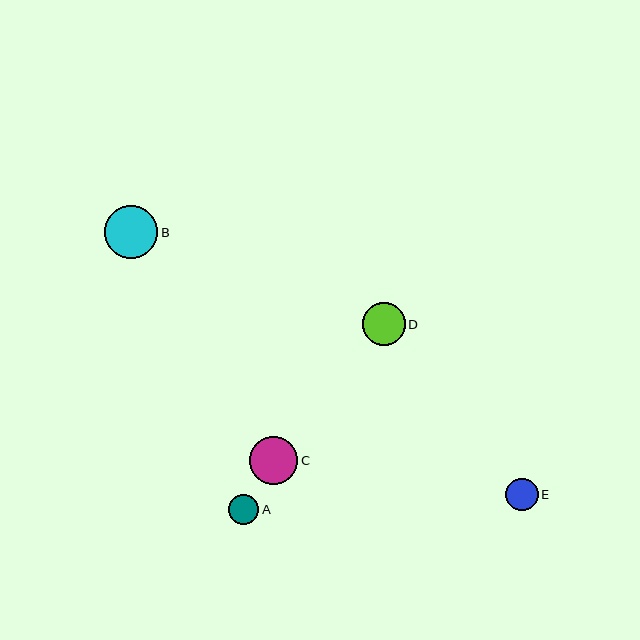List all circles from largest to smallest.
From largest to smallest: B, C, D, E, A.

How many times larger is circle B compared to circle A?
Circle B is approximately 1.8 times the size of circle A.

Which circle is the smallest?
Circle A is the smallest with a size of approximately 30 pixels.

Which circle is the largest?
Circle B is the largest with a size of approximately 53 pixels.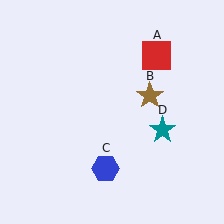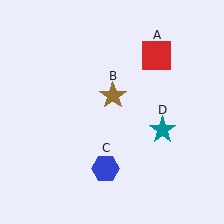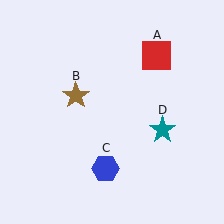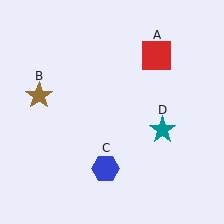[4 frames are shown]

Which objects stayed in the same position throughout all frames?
Red square (object A) and blue hexagon (object C) and teal star (object D) remained stationary.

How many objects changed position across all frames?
1 object changed position: brown star (object B).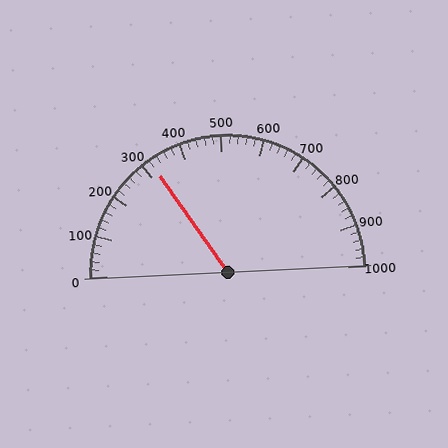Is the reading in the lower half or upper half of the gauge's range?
The reading is in the lower half of the range (0 to 1000).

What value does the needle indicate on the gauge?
The needle indicates approximately 320.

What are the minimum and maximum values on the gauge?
The gauge ranges from 0 to 1000.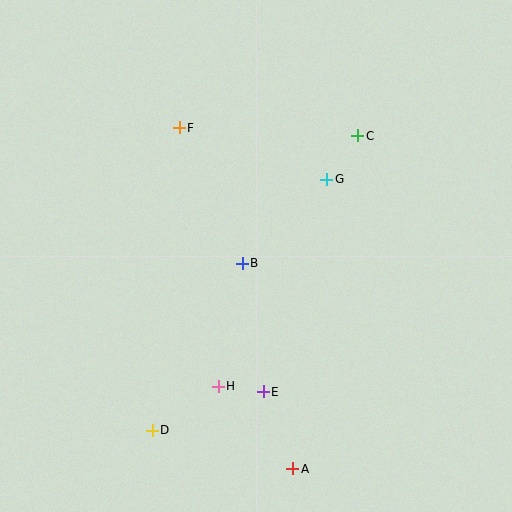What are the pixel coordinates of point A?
Point A is at (293, 469).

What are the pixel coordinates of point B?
Point B is at (242, 263).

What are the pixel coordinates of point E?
Point E is at (263, 392).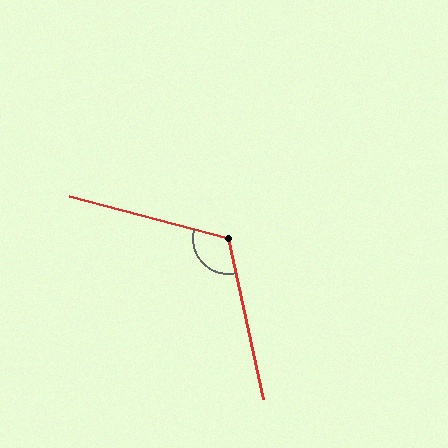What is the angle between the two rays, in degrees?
Approximately 117 degrees.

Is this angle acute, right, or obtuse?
It is obtuse.